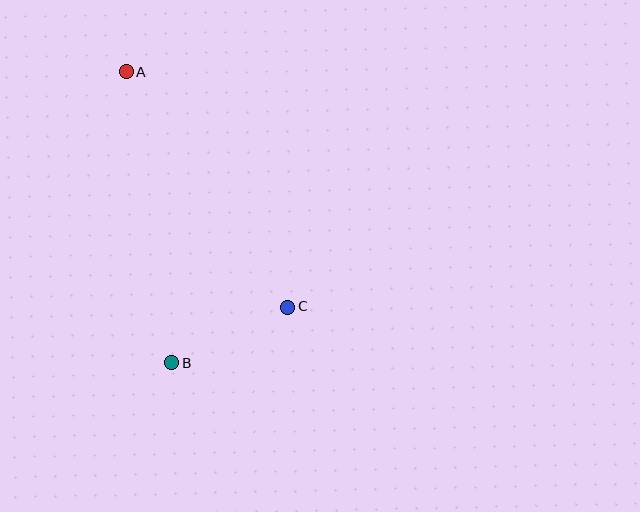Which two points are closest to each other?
Points B and C are closest to each other.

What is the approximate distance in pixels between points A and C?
The distance between A and C is approximately 285 pixels.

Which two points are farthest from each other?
Points A and B are farthest from each other.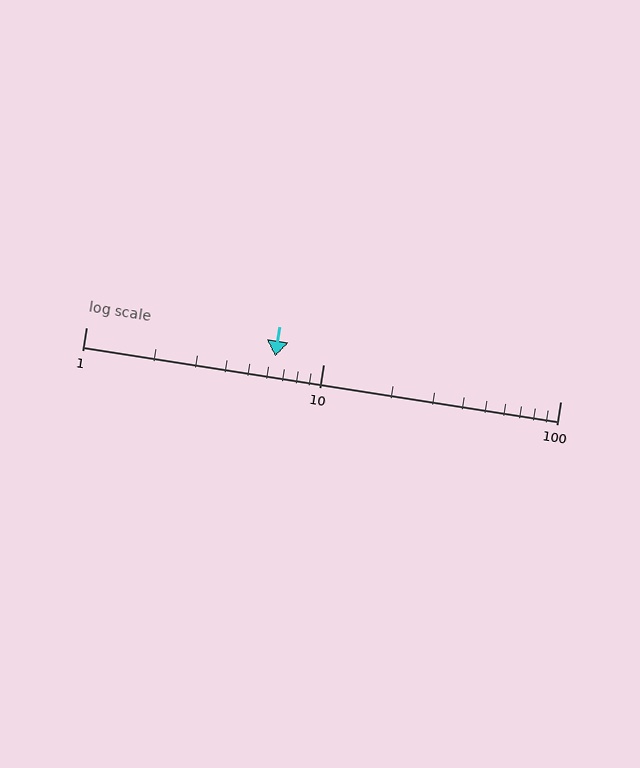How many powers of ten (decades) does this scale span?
The scale spans 2 decades, from 1 to 100.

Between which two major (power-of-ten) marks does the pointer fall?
The pointer is between 1 and 10.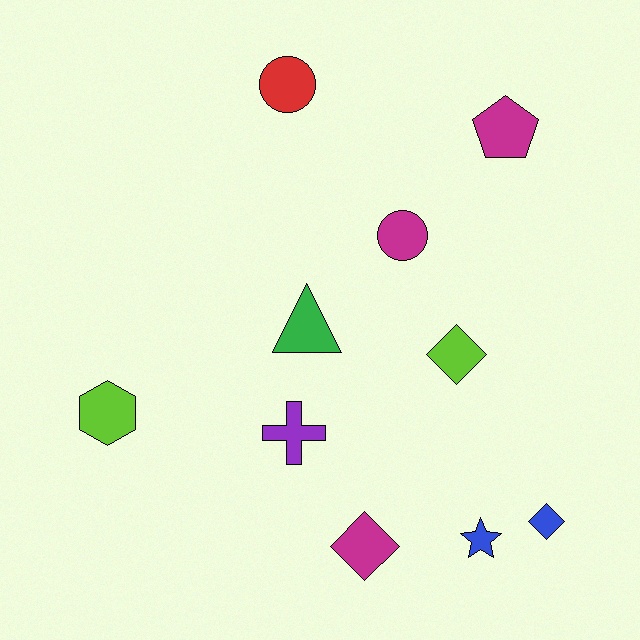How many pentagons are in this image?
There is 1 pentagon.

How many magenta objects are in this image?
There are 3 magenta objects.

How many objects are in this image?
There are 10 objects.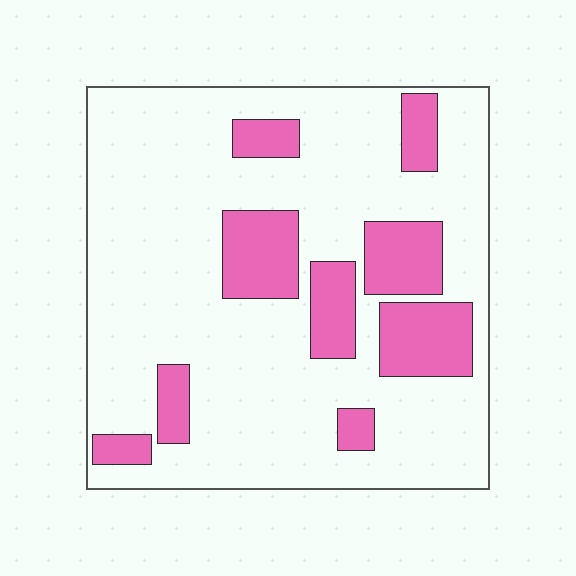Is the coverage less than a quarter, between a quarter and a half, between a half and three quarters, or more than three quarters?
Less than a quarter.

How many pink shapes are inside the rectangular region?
9.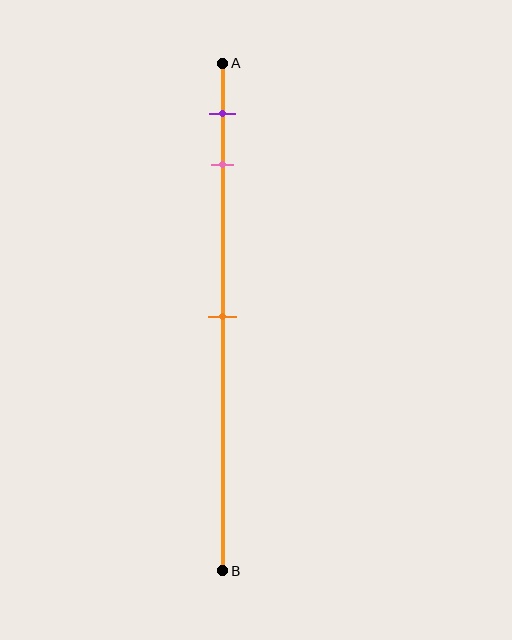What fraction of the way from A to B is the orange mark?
The orange mark is approximately 50% (0.5) of the way from A to B.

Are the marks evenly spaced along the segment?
No, the marks are not evenly spaced.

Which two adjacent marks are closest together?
The purple and pink marks are the closest adjacent pair.